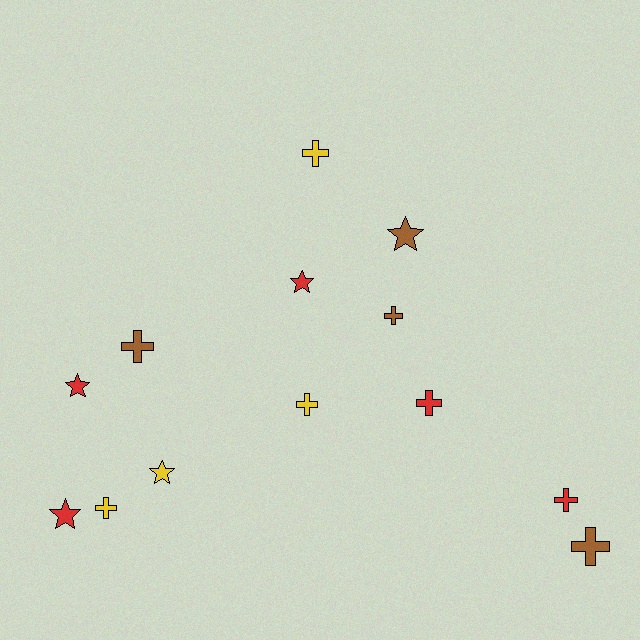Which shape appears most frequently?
Cross, with 8 objects.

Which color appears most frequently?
Red, with 5 objects.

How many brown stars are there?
There is 1 brown star.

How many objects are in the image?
There are 13 objects.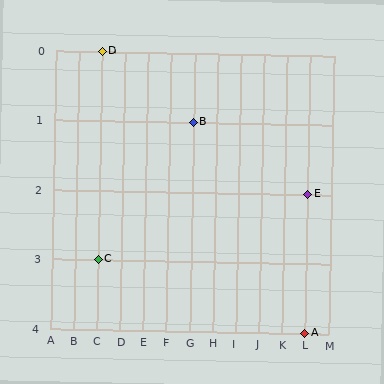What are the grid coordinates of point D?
Point D is at grid coordinates (C, 0).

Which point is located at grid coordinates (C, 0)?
Point D is at (C, 0).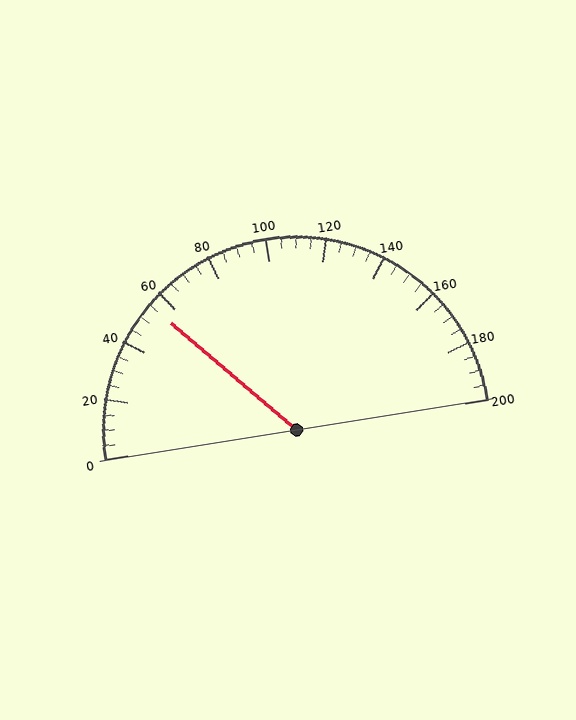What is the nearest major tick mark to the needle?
The nearest major tick mark is 60.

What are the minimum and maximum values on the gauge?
The gauge ranges from 0 to 200.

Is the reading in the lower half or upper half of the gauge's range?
The reading is in the lower half of the range (0 to 200).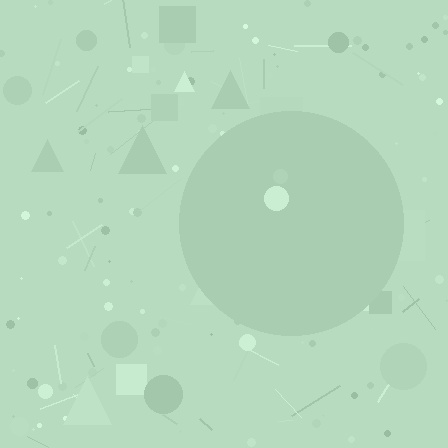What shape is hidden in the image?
A circle is hidden in the image.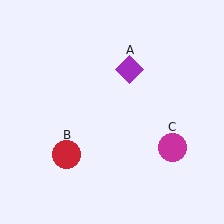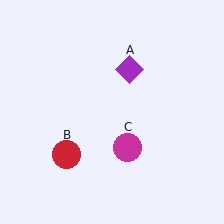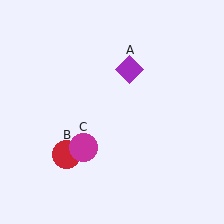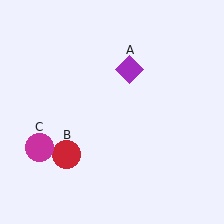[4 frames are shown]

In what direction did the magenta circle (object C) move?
The magenta circle (object C) moved left.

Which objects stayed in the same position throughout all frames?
Purple diamond (object A) and red circle (object B) remained stationary.